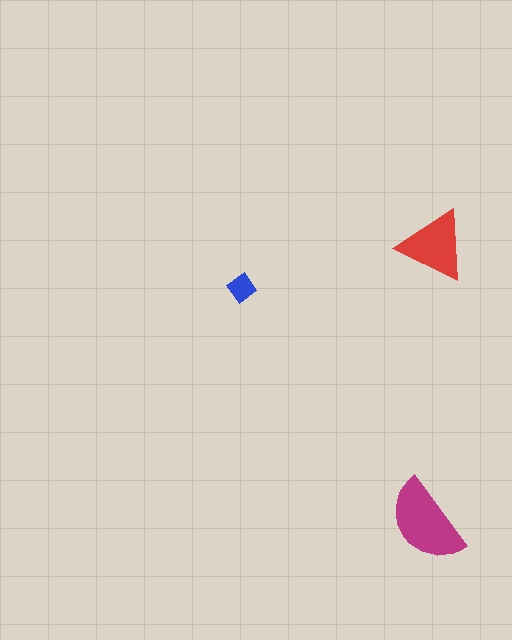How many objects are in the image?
There are 3 objects in the image.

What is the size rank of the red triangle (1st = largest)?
2nd.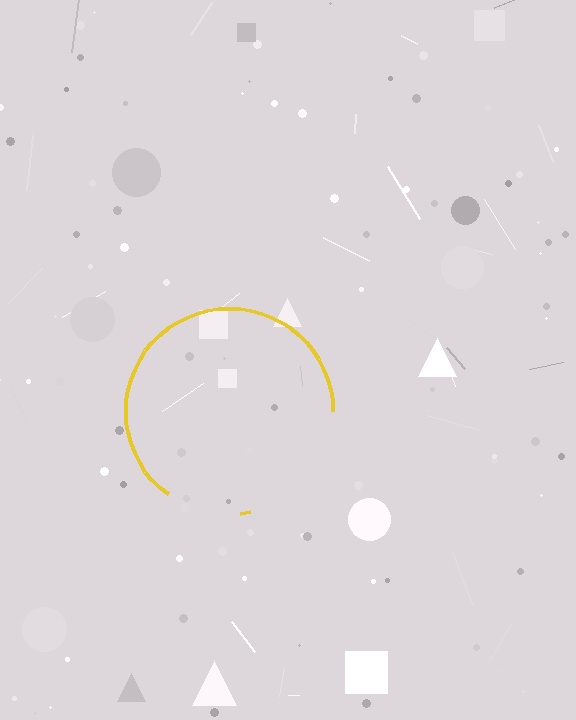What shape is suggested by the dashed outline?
The dashed outline suggests a circle.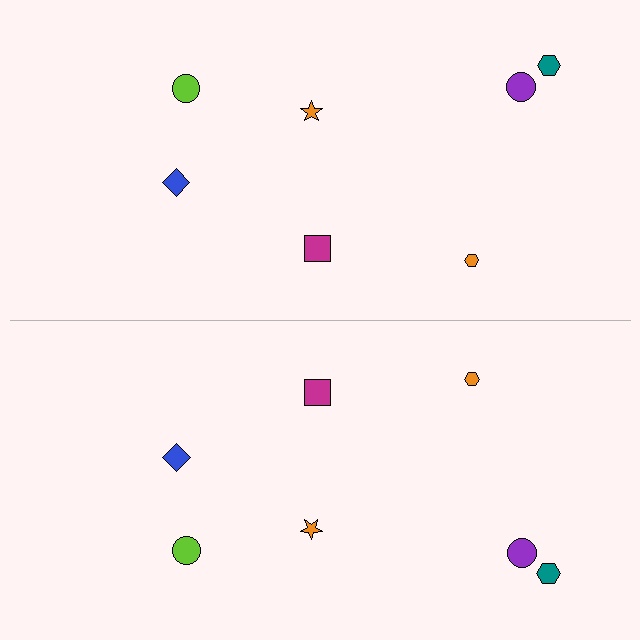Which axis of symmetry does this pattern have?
The pattern has a horizontal axis of symmetry running through the center of the image.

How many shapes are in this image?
There are 14 shapes in this image.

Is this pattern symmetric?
Yes, this pattern has bilateral (reflection) symmetry.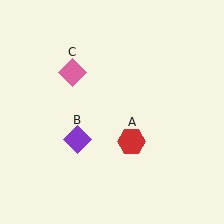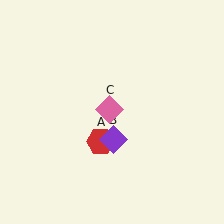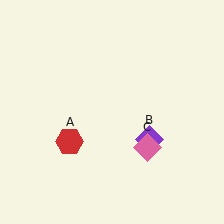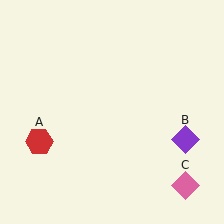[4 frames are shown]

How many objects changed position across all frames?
3 objects changed position: red hexagon (object A), purple diamond (object B), pink diamond (object C).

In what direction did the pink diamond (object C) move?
The pink diamond (object C) moved down and to the right.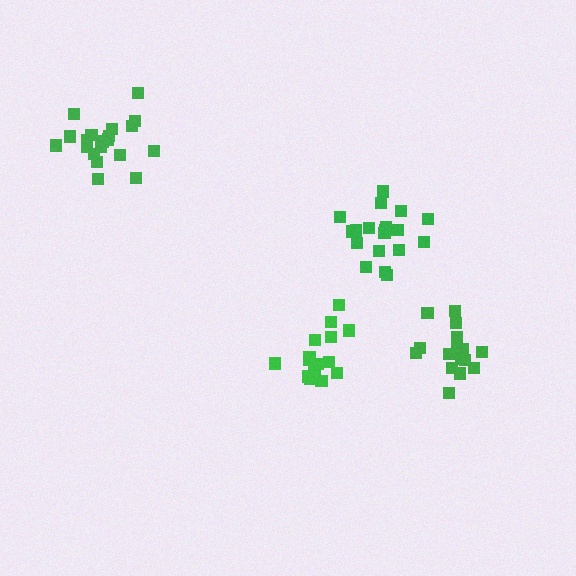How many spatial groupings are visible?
There are 4 spatial groupings.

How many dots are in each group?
Group 1: 17 dots, Group 2: 20 dots, Group 3: 15 dots, Group 4: 20 dots (72 total).